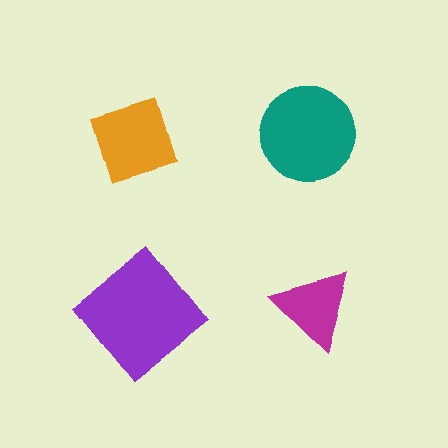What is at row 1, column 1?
An orange diamond.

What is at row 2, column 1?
A purple diamond.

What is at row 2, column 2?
A magenta triangle.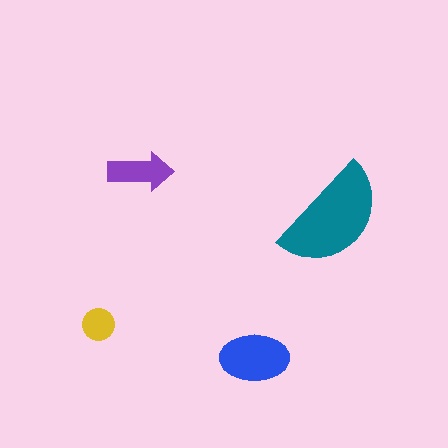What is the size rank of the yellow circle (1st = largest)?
4th.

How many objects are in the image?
There are 4 objects in the image.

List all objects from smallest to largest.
The yellow circle, the purple arrow, the blue ellipse, the teal semicircle.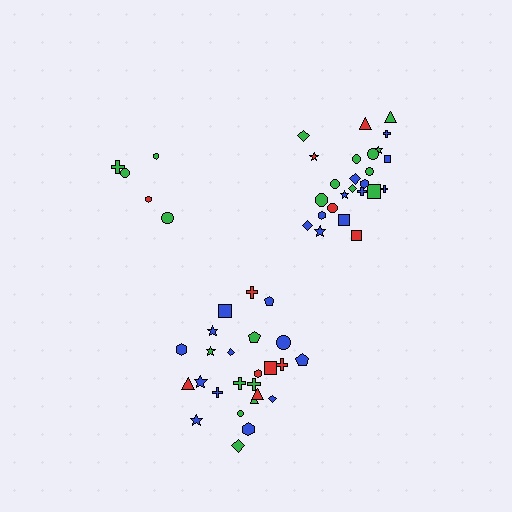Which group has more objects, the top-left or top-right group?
The top-right group.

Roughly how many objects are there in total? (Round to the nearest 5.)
Roughly 55 objects in total.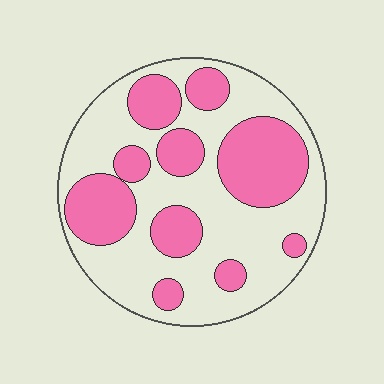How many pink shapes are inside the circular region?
10.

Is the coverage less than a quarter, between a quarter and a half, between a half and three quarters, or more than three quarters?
Between a quarter and a half.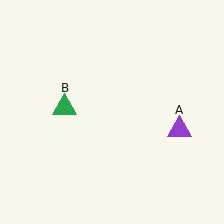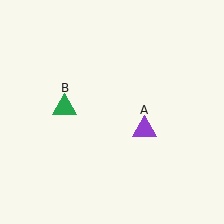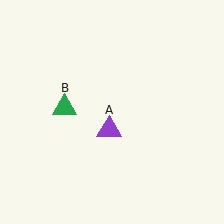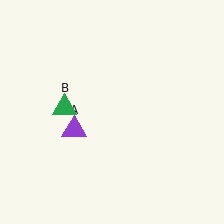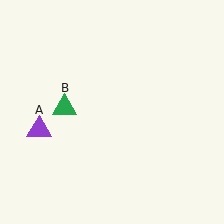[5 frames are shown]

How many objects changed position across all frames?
1 object changed position: purple triangle (object A).